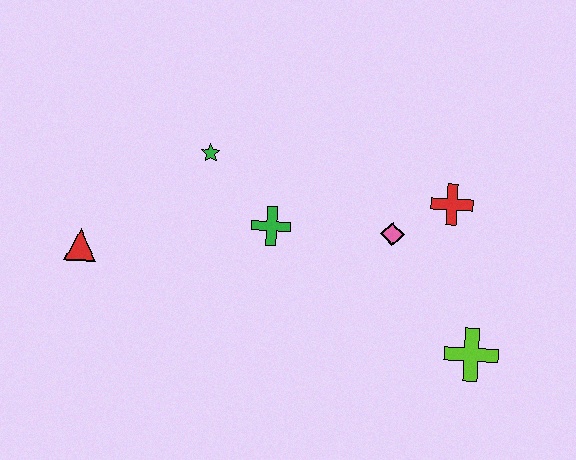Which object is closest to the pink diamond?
The red cross is closest to the pink diamond.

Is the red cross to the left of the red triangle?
No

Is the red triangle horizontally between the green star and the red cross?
No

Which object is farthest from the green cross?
The lime cross is farthest from the green cross.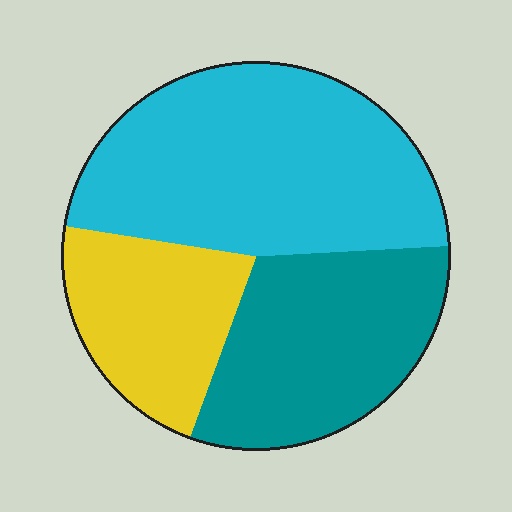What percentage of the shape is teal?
Teal takes up about one third (1/3) of the shape.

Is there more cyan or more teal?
Cyan.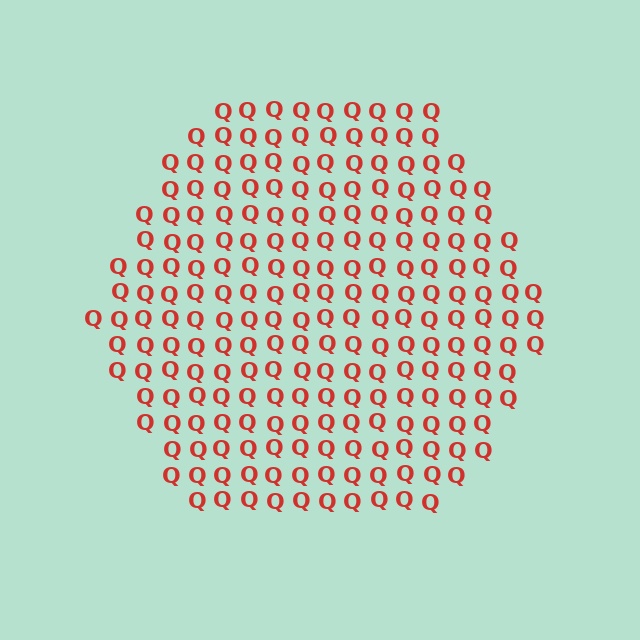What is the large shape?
The large shape is a hexagon.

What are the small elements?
The small elements are letter Q's.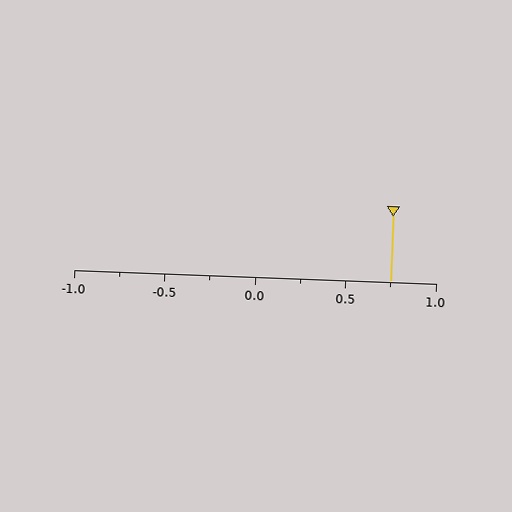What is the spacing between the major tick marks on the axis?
The major ticks are spaced 0.5 apart.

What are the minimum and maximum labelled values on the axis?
The axis runs from -1.0 to 1.0.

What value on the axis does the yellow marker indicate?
The marker indicates approximately 0.75.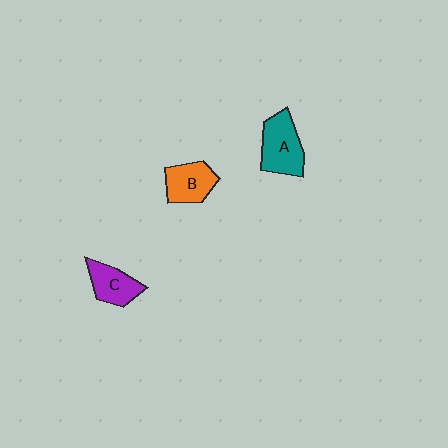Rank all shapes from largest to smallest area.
From largest to smallest: A (teal), B (orange), C (purple).